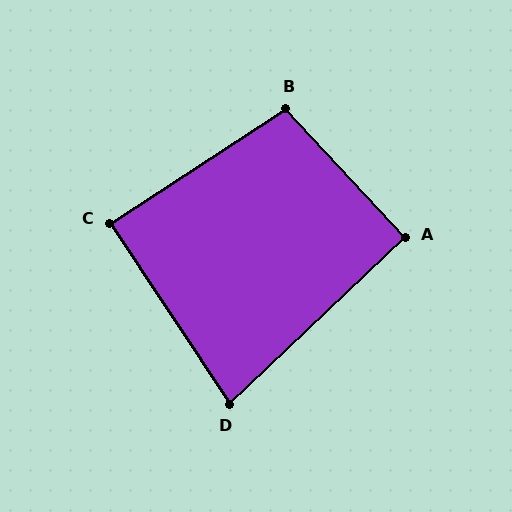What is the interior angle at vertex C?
Approximately 90 degrees (approximately right).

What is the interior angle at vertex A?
Approximately 90 degrees (approximately right).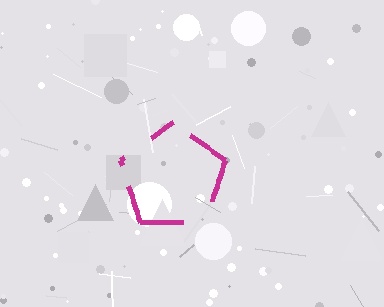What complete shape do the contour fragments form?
The contour fragments form a pentagon.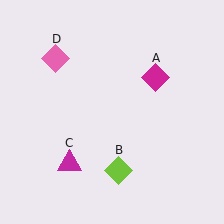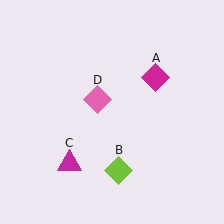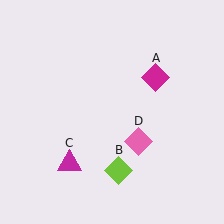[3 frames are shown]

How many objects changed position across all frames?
1 object changed position: pink diamond (object D).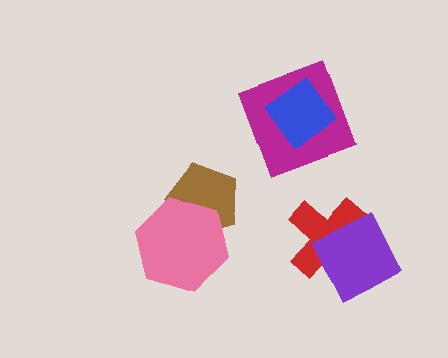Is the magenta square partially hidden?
Yes, it is partially covered by another shape.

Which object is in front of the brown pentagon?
The pink hexagon is in front of the brown pentagon.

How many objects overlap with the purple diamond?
1 object overlaps with the purple diamond.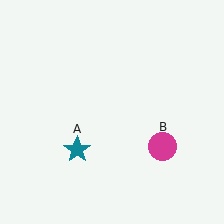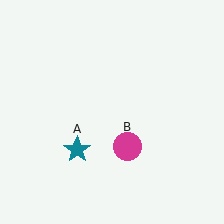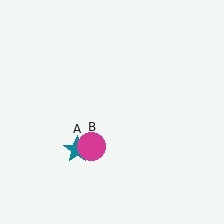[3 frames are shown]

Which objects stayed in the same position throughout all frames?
Teal star (object A) remained stationary.